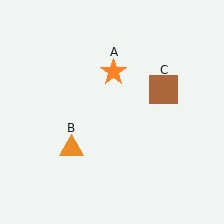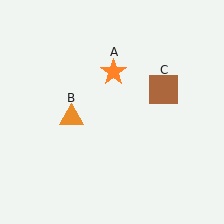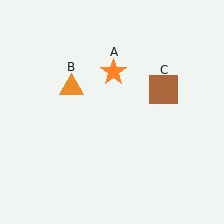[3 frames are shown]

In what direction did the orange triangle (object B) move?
The orange triangle (object B) moved up.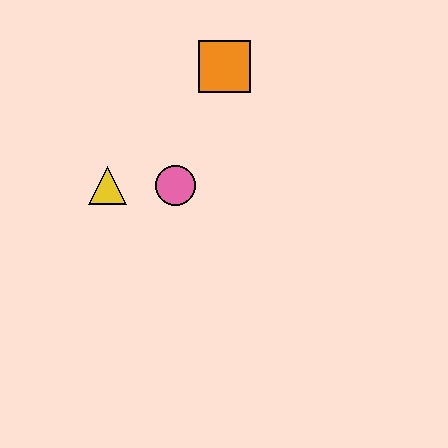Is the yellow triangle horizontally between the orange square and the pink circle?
No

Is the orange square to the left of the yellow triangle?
No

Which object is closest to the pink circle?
The yellow triangle is closest to the pink circle.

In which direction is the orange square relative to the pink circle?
The orange square is above the pink circle.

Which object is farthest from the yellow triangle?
The orange square is farthest from the yellow triangle.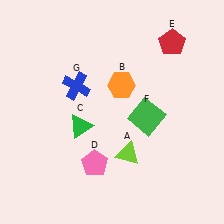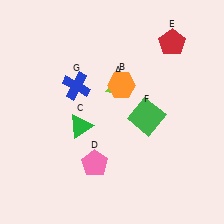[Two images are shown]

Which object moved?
The lime triangle (A) moved up.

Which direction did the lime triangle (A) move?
The lime triangle (A) moved up.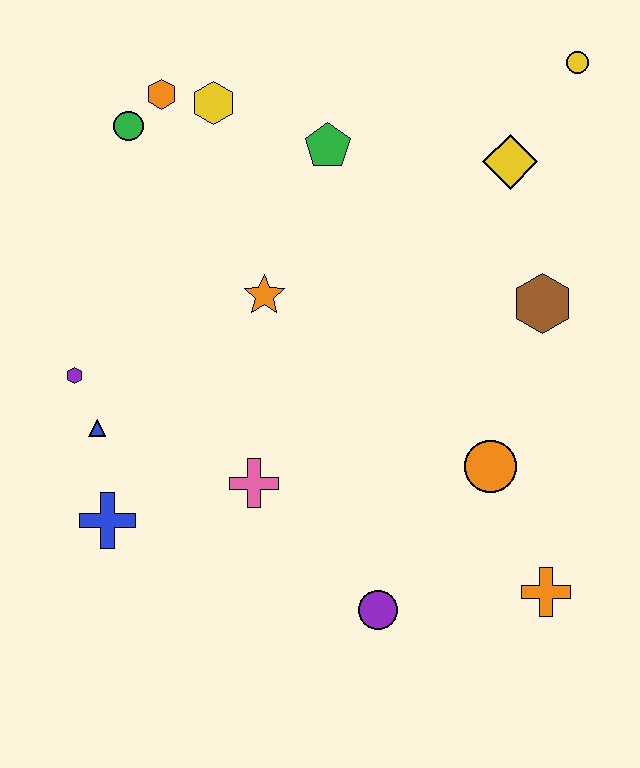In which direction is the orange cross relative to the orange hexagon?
The orange cross is below the orange hexagon.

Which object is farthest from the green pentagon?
The orange cross is farthest from the green pentagon.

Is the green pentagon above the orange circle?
Yes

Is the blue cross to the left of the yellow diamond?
Yes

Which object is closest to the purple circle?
The orange cross is closest to the purple circle.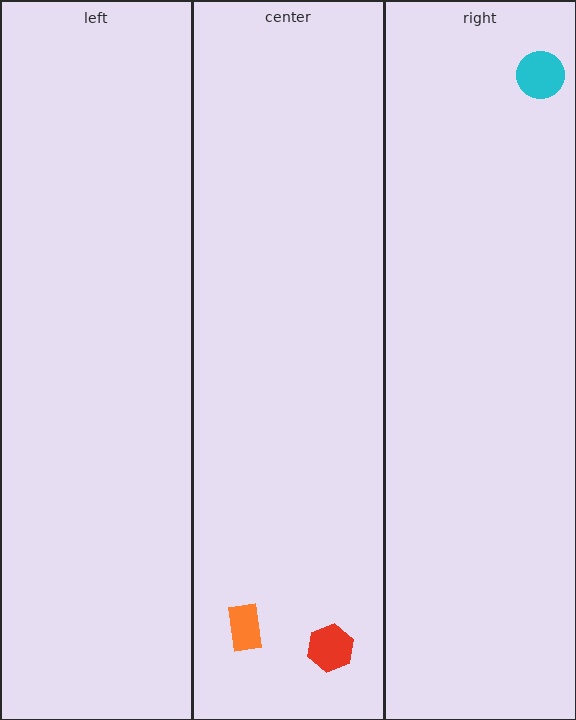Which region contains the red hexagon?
The center region.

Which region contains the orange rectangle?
The center region.